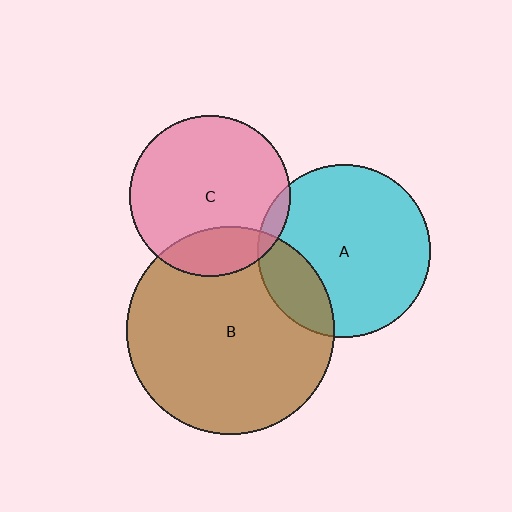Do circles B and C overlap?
Yes.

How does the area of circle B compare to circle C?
Approximately 1.7 times.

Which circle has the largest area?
Circle B (brown).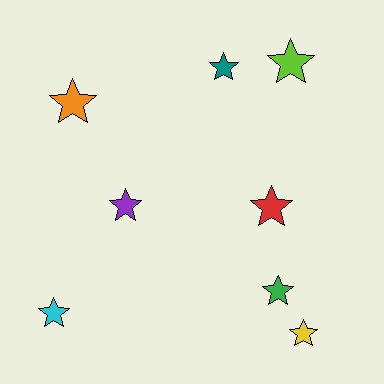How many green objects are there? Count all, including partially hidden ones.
There is 1 green object.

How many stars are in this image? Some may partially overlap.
There are 8 stars.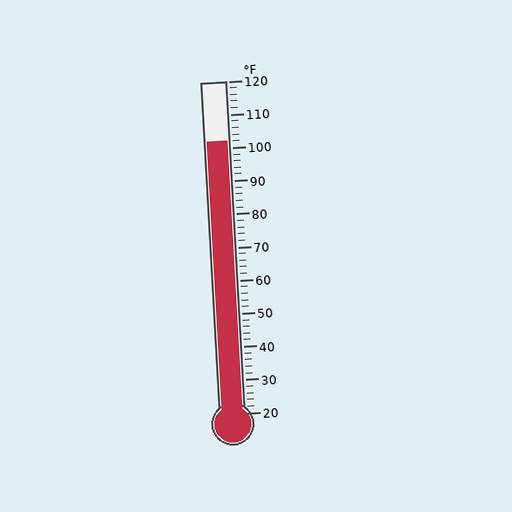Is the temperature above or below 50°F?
The temperature is above 50°F.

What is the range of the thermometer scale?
The thermometer scale ranges from 20°F to 120°F.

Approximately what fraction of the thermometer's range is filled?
The thermometer is filled to approximately 80% of its range.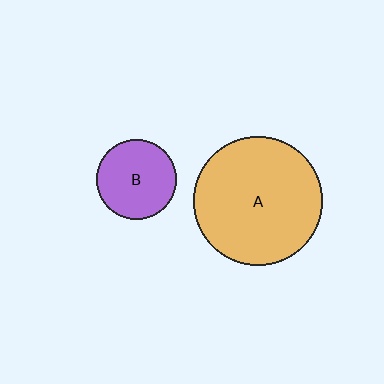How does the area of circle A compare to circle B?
Approximately 2.6 times.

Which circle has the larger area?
Circle A (orange).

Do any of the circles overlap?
No, none of the circles overlap.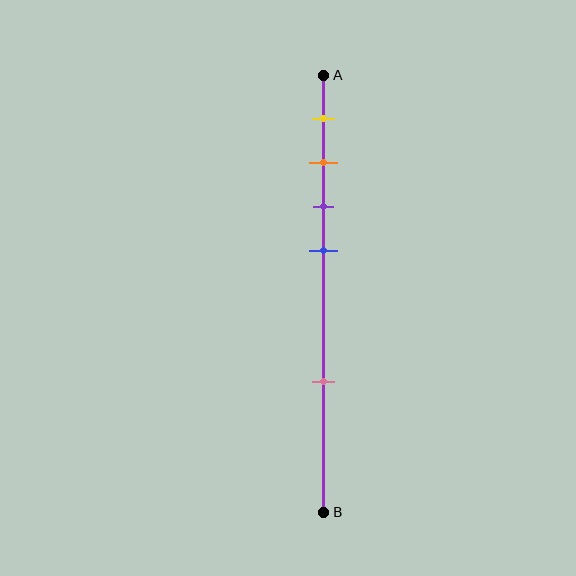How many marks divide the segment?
There are 5 marks dividing the segment.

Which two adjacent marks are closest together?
The orange and purple marks are the closest adjacent pair.